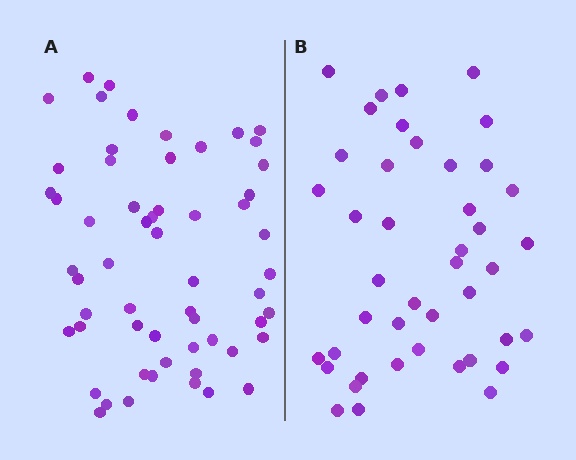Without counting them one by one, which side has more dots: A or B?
Region A (the left region) has more dots.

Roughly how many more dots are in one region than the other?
Region A has approximately 15 more dots than region B.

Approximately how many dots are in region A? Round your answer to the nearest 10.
About 60 dots. (The exact count is 58, which rounds to 60.)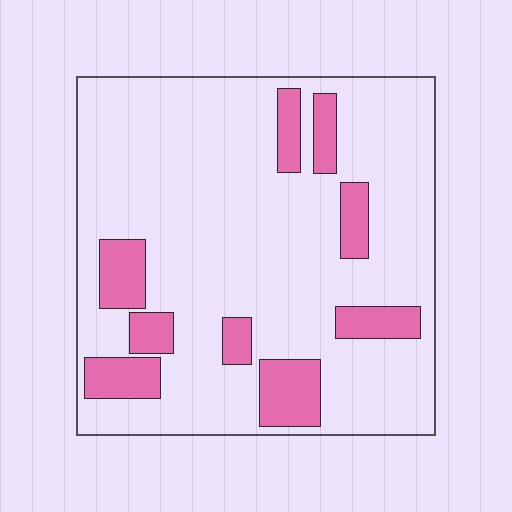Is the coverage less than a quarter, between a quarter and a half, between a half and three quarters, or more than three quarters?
Less than a quarter.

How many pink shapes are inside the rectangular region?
9.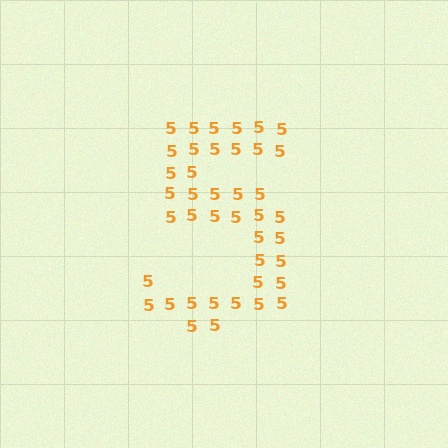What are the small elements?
The small elements are digit 5's.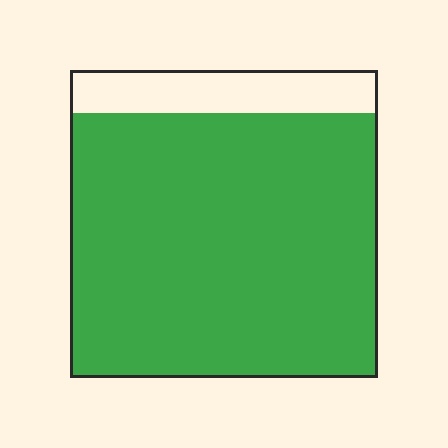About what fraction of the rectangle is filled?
About seven eighths (7/8).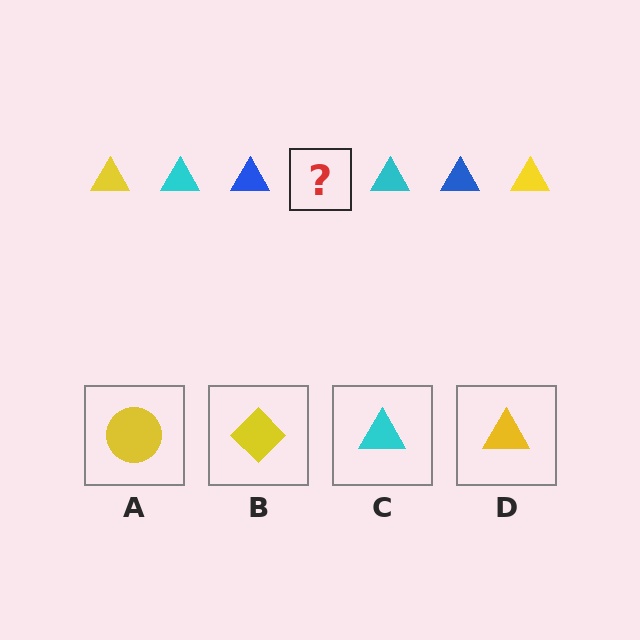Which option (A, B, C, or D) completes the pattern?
D.